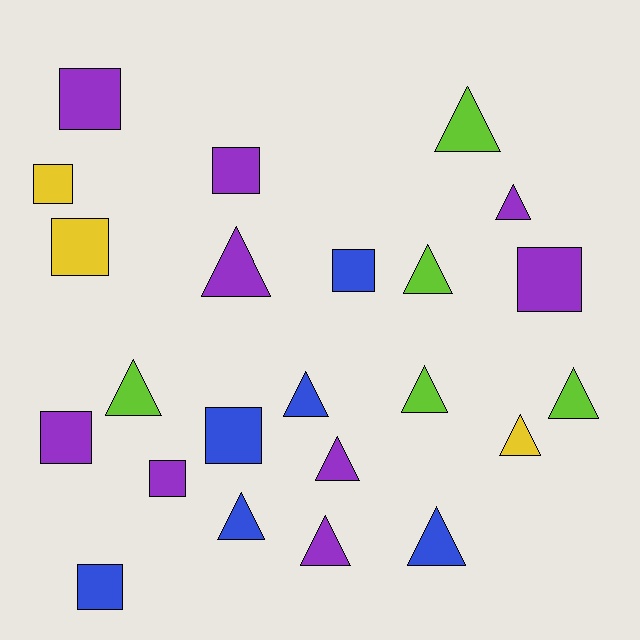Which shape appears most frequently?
Triangle, with 13 objects.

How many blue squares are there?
There are 3 blue squares.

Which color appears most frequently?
Purple, with 9 objects.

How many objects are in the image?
There are 23 objects.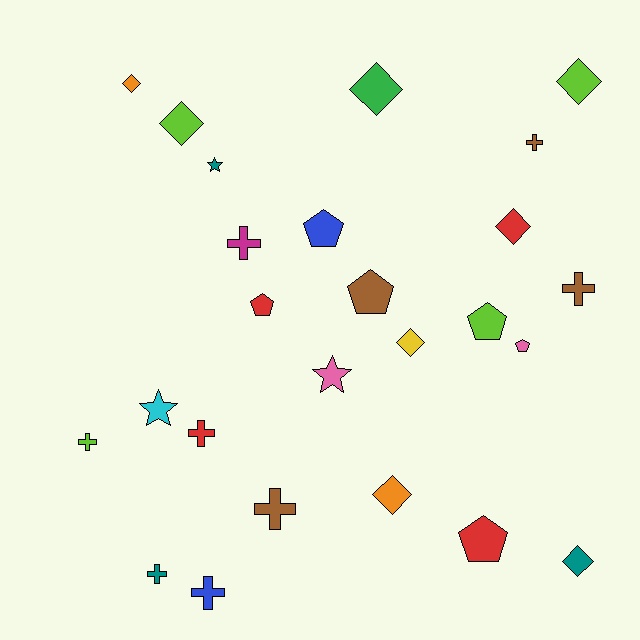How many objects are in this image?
There are 25 objects.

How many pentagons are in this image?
There are 6 pentagons.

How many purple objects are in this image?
There are no purple objects.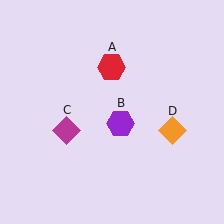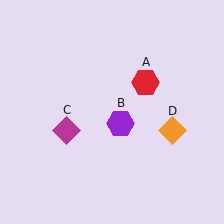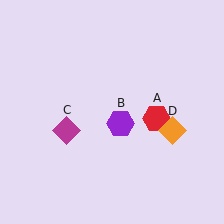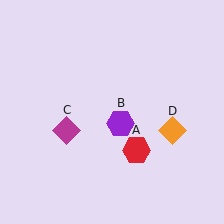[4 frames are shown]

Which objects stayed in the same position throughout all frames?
Purple hexagon (object B) and magenta diamond (object C) and orange diamond (object D) remained stationary.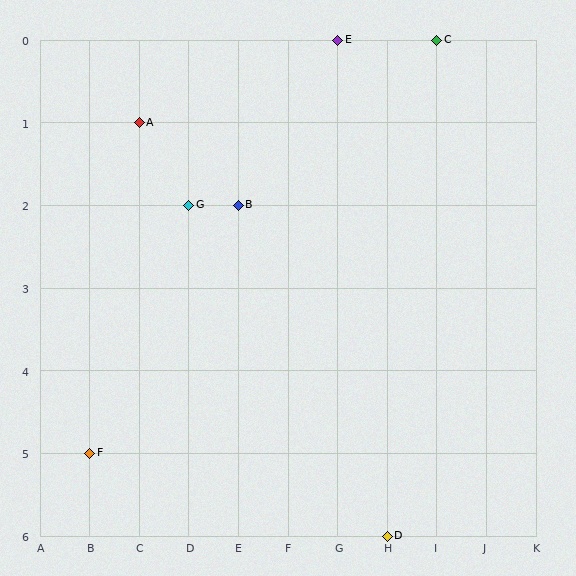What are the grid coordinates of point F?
Point F is at grid coordinates (B, 5).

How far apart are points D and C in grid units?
Points D and C are 1 column and 6 rows apart (about 6.1 grid units diagonally).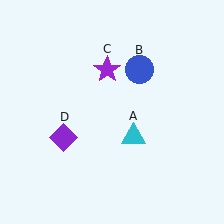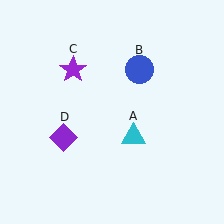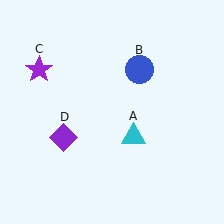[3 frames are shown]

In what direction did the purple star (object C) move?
The purple star (object C) moved left.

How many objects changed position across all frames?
1 object changed position: purple star (object C).